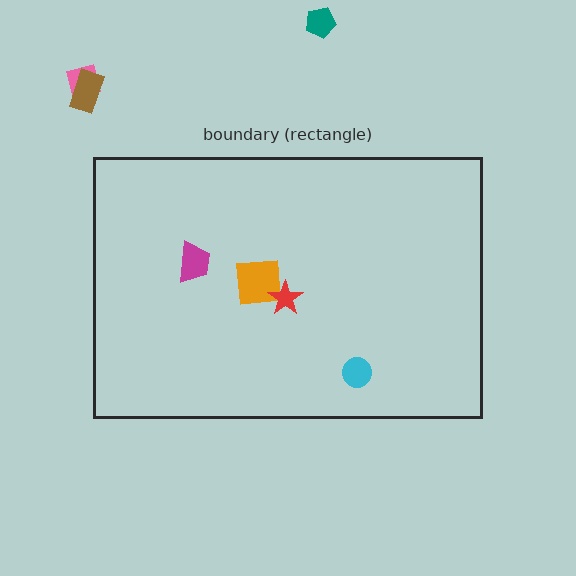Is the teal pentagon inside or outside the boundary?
Outside.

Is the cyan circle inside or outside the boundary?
Inside.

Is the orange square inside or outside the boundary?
Inside.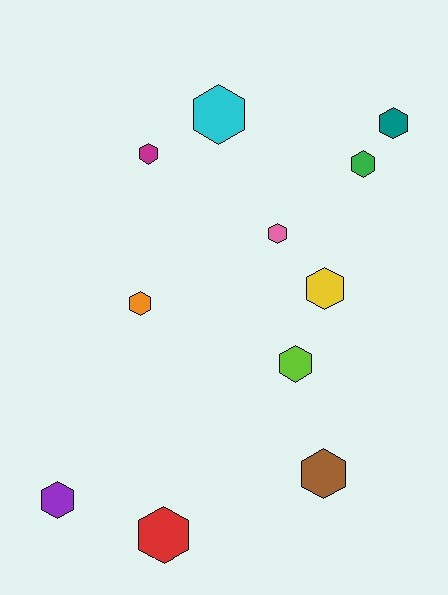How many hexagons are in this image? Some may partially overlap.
There are 11 hexagons.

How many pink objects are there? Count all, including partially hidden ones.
There is 1 pink object.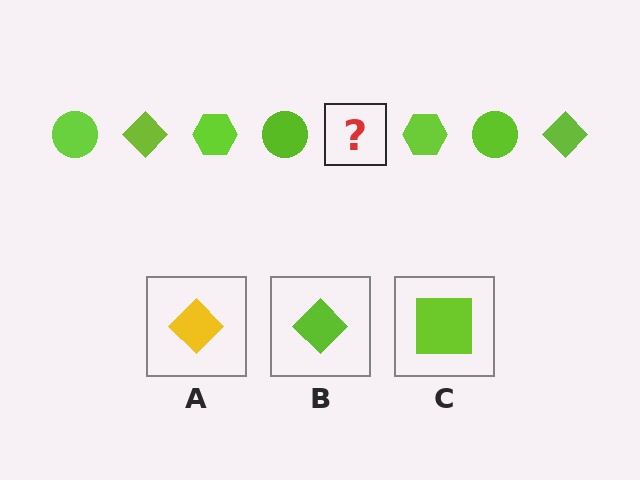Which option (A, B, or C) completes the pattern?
B.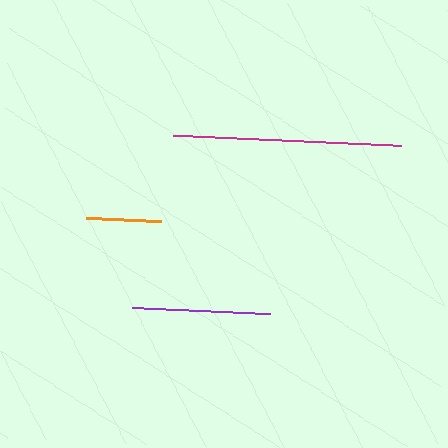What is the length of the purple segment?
The purple segment is approximately 138 pixels long.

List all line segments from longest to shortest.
From longest to shortest: magenta, purple, orange.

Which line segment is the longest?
The magenta line is the longest at approximately 228 pixels.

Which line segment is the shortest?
The orange line is the shortest at approximately 75 pixels.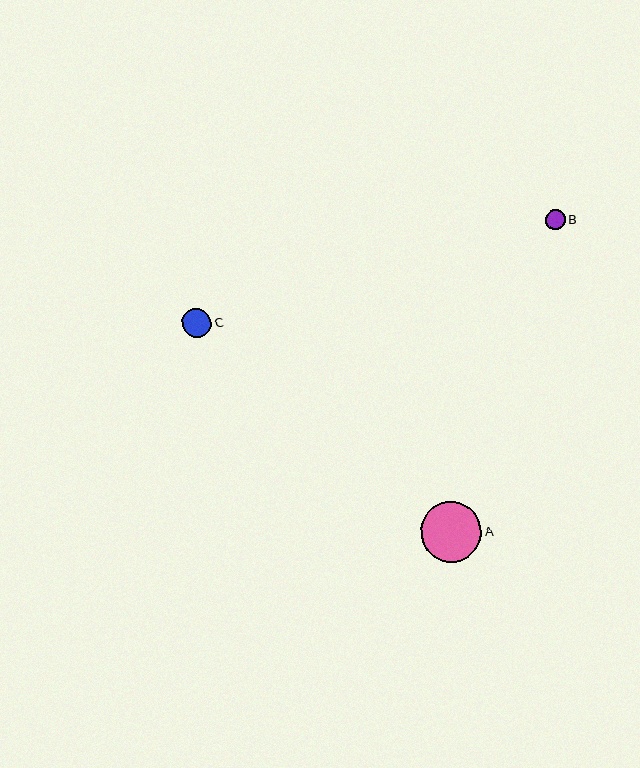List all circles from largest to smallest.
From largest to smallest: A, C, B.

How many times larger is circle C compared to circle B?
Circle C is approximately 1.4 times the size of circle B.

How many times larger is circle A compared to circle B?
Circle A is approximately 3.0 times the size of circle B.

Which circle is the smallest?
Circle B is the smallest with a size of approximately 20 pixels.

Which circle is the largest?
Circle A is the largest with a size of approximately 61 pixels.